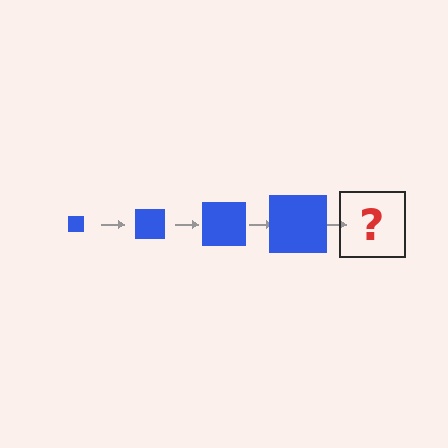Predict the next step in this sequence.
The next step is a blue square, larger than the previous one.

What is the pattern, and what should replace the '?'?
The pattern is that the square gets progressively larger each step. The '?' should be a blue square, larger than the previous one.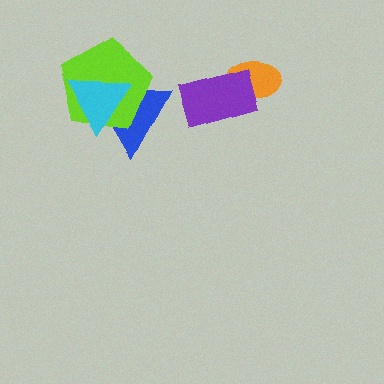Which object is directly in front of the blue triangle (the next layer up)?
The lime pentagon is directly in front of the blue triangle.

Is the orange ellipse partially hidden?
Yes, it is partially covered by another shape.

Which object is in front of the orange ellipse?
The purple rectangle is in front of the orange ellipse.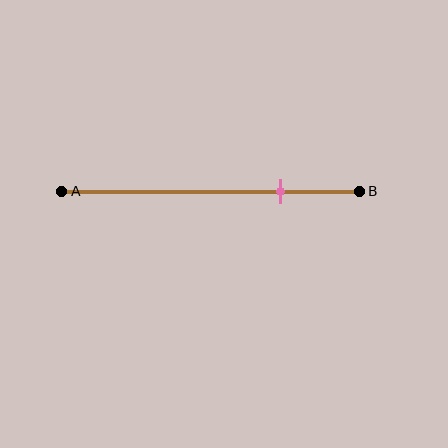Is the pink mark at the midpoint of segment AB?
No, the mark is at about 75% from A, not at the 50% midpoint.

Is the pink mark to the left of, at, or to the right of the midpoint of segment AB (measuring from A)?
The pink mark is to the right of the midpoint of segment AB.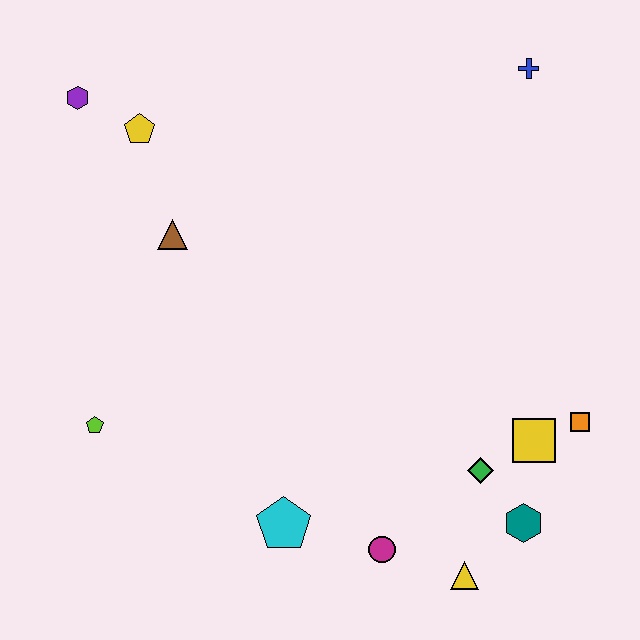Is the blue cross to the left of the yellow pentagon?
No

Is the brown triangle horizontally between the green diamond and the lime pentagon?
Yes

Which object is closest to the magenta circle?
The yellow triangle is closest to the magenta circle.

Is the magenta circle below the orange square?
Yes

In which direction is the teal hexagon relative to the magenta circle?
The teal hexagon is to the right of the magenta circle.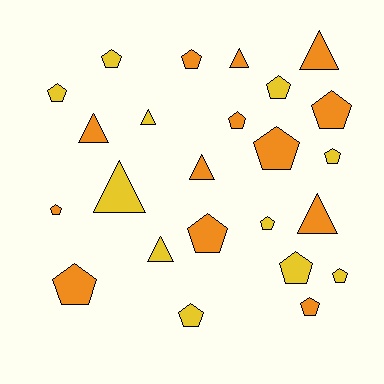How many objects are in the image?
There are 24 objects.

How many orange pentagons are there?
There are 8 orange pentagons.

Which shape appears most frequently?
Pentagon, with 16 objects.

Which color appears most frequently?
Orange, with 13 objects.